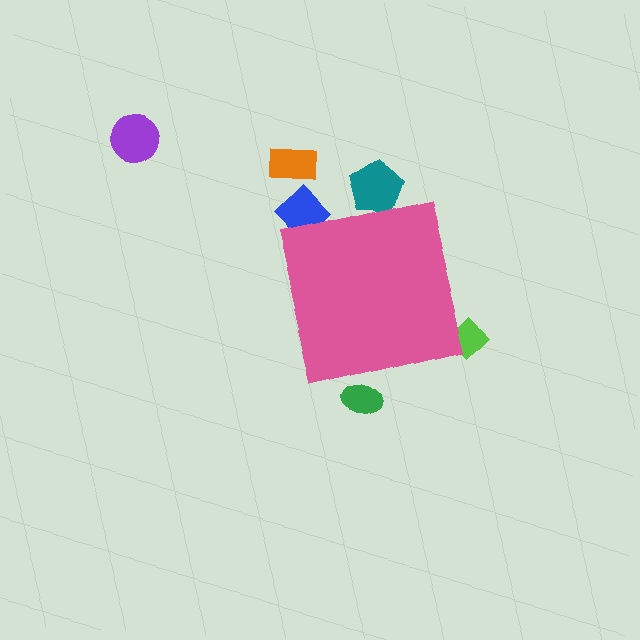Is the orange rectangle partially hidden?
No, the orange rectangle is fully visible.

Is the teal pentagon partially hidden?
Yes, the teal pentagon is partially hidden behind the pink square.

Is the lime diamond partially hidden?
Yes, the lime diamond is partially hidden behind the pink square.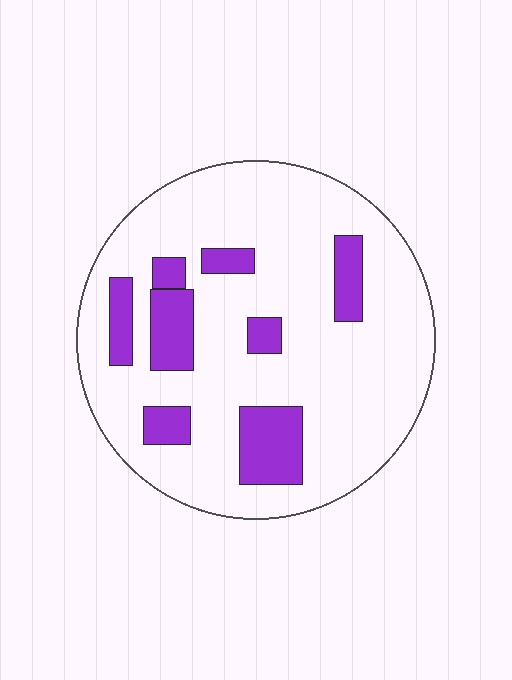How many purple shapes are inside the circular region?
8.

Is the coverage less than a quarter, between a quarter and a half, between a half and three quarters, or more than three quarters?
Less than a quarter.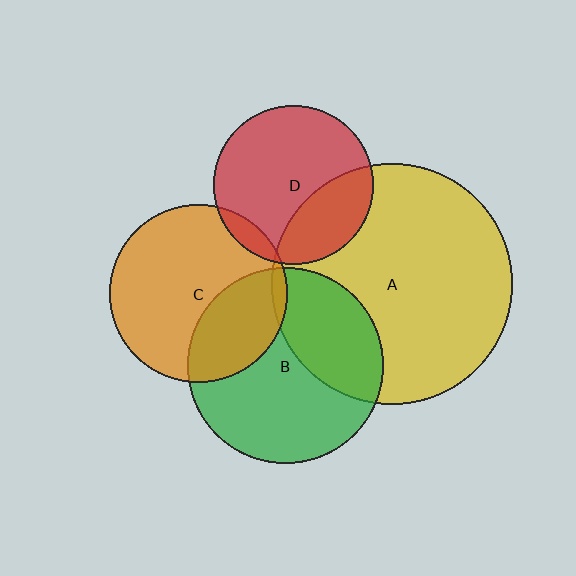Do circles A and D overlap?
Yes.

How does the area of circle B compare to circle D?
Approximately 1.5 times.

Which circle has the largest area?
Circle A (yellow).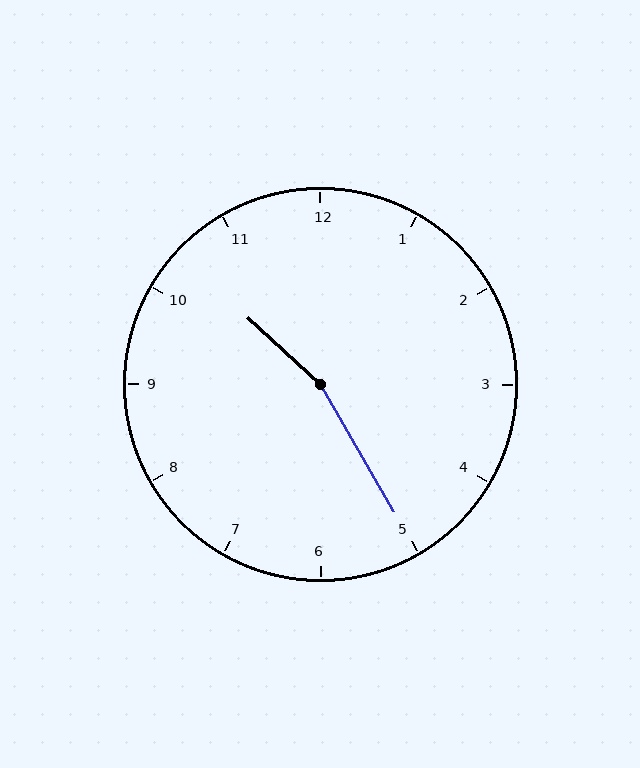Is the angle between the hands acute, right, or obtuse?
It is obtuse.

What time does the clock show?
10:25.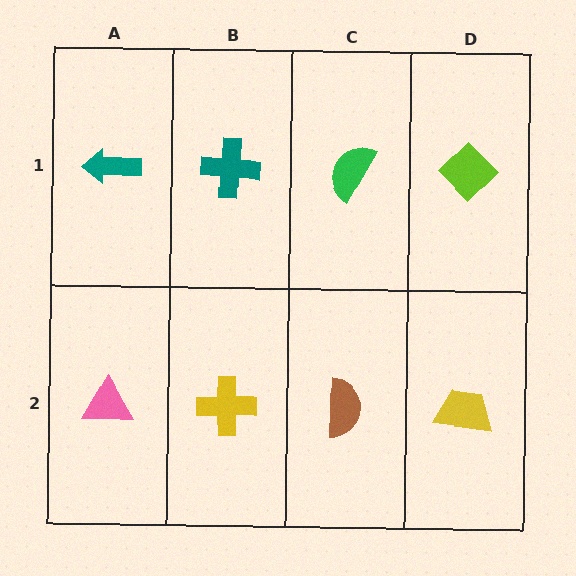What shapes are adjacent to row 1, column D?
A yellow trapezoid (row 2, column D), a green semicircle (row 1, column C).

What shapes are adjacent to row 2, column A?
A teal arrow (row 1, column A), a yellow cross (row 2, column B).